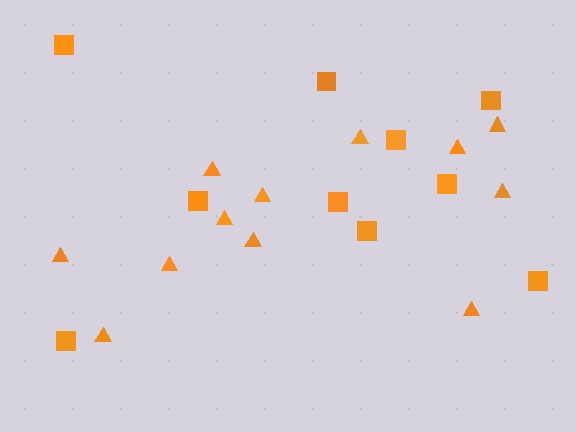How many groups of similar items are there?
There are 2 groups: one group of squares (10) and one group of triangles (12).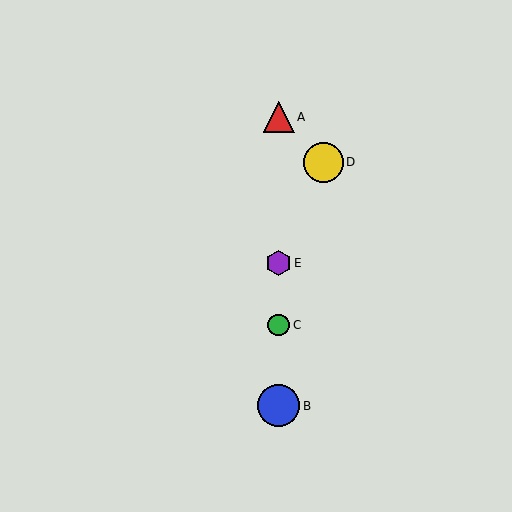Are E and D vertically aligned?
No, E is at x≈279 and D is at x≈323.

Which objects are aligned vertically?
Objects A, B, C, E are aligned vertically.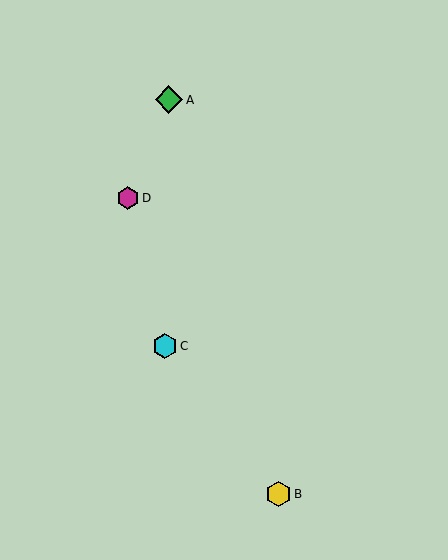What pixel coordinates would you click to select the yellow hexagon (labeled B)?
Click at (278, 494) to select the yellow hexagon B.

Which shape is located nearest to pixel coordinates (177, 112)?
The green diamond (labeled A) at (169, 100) is nearest to that location.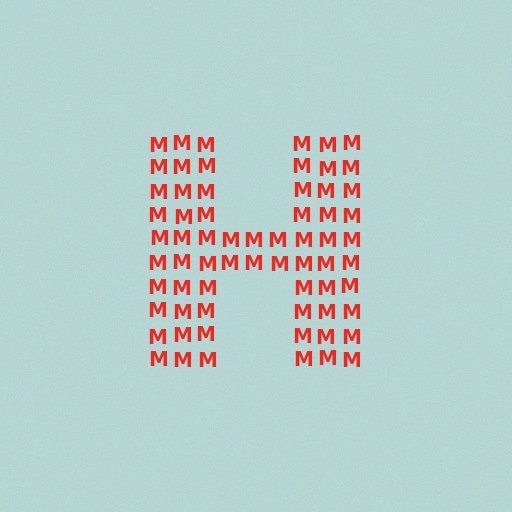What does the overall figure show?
The overall figure shows the letter H.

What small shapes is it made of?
It is made of small letter M's.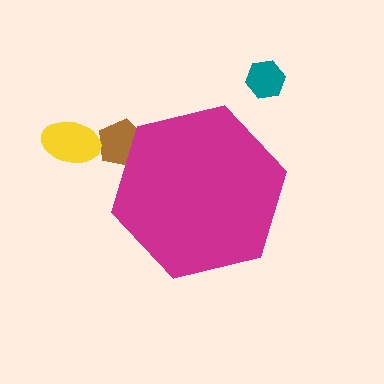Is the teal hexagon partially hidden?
No, the teal hexagon is fully visible.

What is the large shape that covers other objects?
A magenta hexagon.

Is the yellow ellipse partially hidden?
No, the yellow ellipse is fully visible.